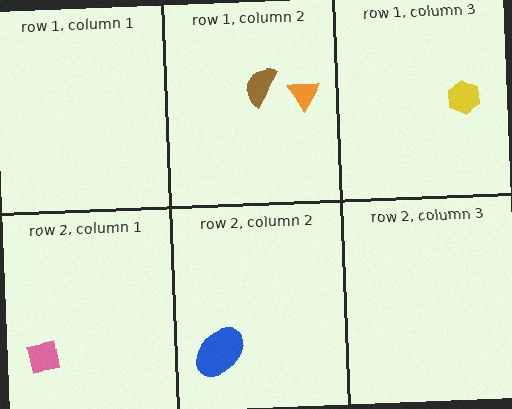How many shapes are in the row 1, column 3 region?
1.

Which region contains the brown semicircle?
The row 1, column 2 region.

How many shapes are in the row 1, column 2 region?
2.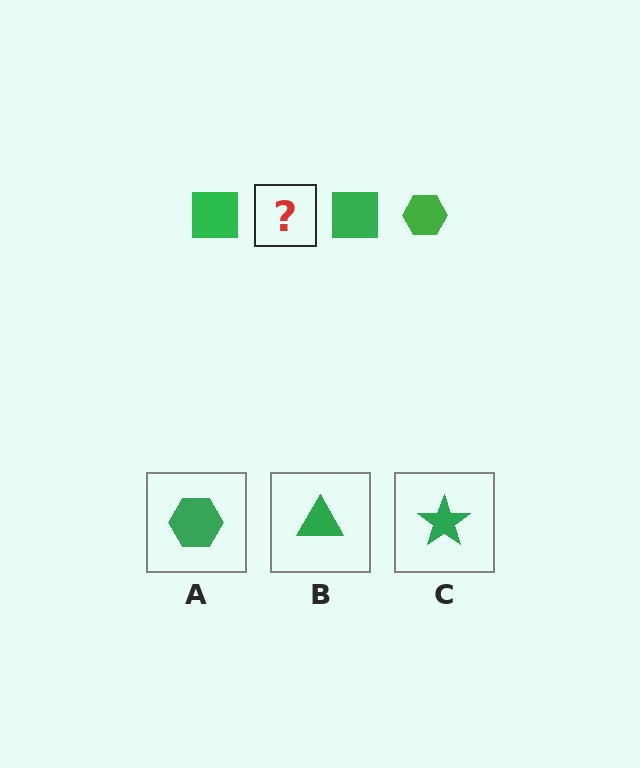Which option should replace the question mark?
Option A.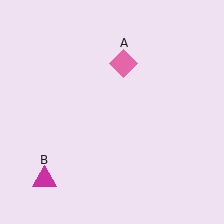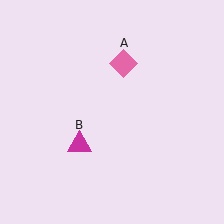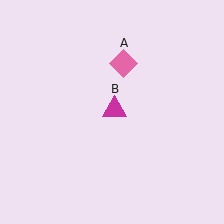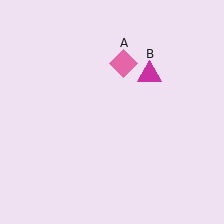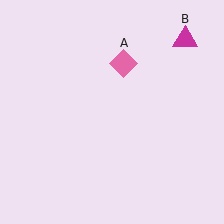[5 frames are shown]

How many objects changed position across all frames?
1 object changed position: magenta triangle (object B).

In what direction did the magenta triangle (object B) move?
The magenta triangle (object B) moved up and to the right.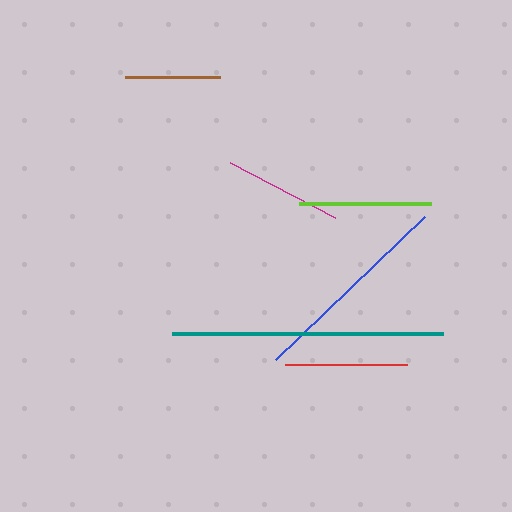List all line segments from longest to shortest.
From longest to shortest: teal, blue, lime, red, magenta, brown.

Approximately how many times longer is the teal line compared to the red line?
The teal line is approximately 2.2 times the length of the red line.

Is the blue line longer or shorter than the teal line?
The teal line is longer than the blue line.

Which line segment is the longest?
The teal line is the longest at approximately 272 pixels.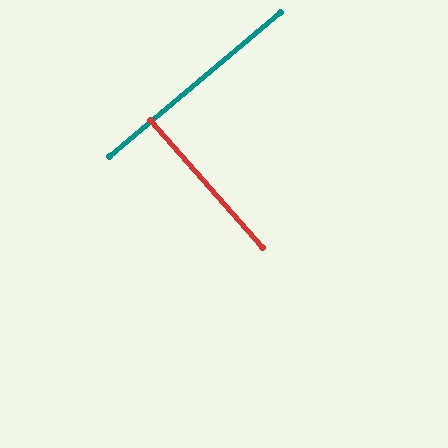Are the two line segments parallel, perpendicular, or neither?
Perpendicular — they meet at approximately 89°.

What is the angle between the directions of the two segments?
Approximately 89 degrees.